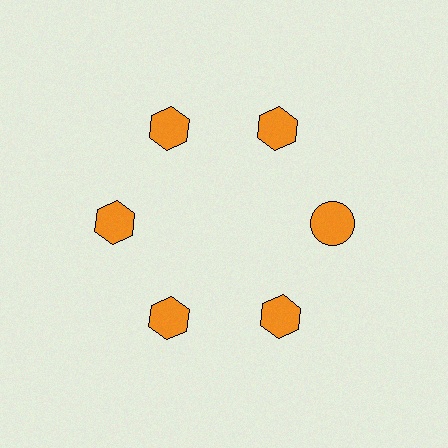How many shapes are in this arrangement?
There are 6 shapes arranged in a ring pattern.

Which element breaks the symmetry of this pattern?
The orange circle at roughly the 3 o'clock position breaks the symmetry. All other shapes are orange hexagons.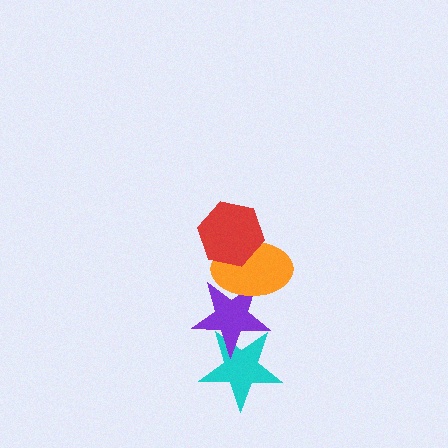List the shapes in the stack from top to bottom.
From top to bottom: the red hexagon, the orange ellipse, the purple star, the cyan star.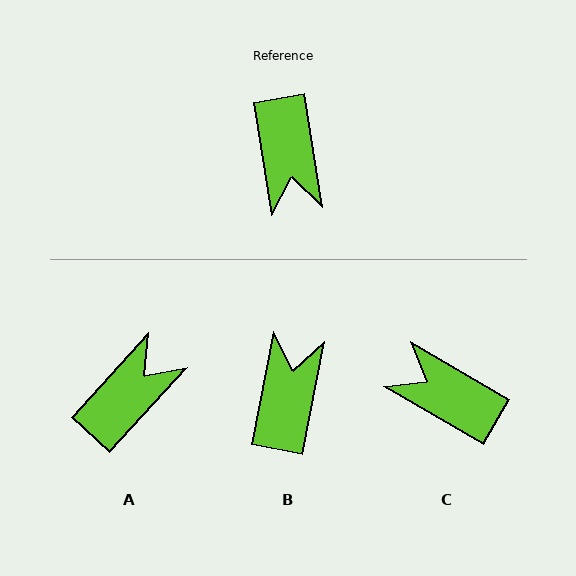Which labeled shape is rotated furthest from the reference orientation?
B, about 160 degrees away.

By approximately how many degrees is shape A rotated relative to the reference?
Approximately 128 degrees counter-clockwise.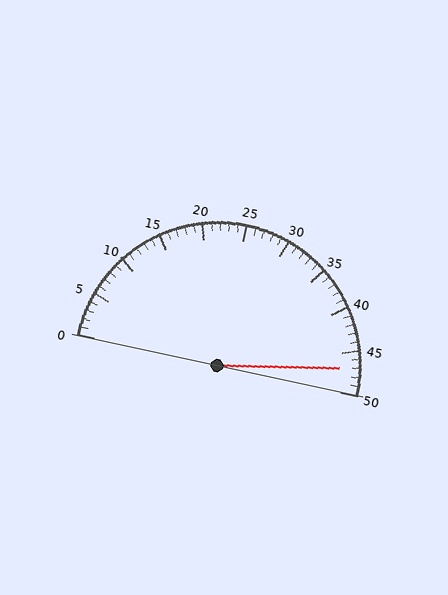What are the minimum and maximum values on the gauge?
The gauge ranges from 0 to 50.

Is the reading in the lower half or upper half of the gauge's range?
The reading is in the upper half of the range (0 to 50).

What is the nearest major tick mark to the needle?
The nearest major tick mark is 45.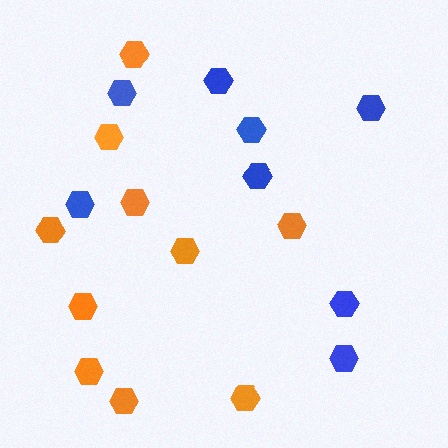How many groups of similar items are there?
There are 2 groups: one group of orange hexagons (10) and one group of blue hexagons (8).